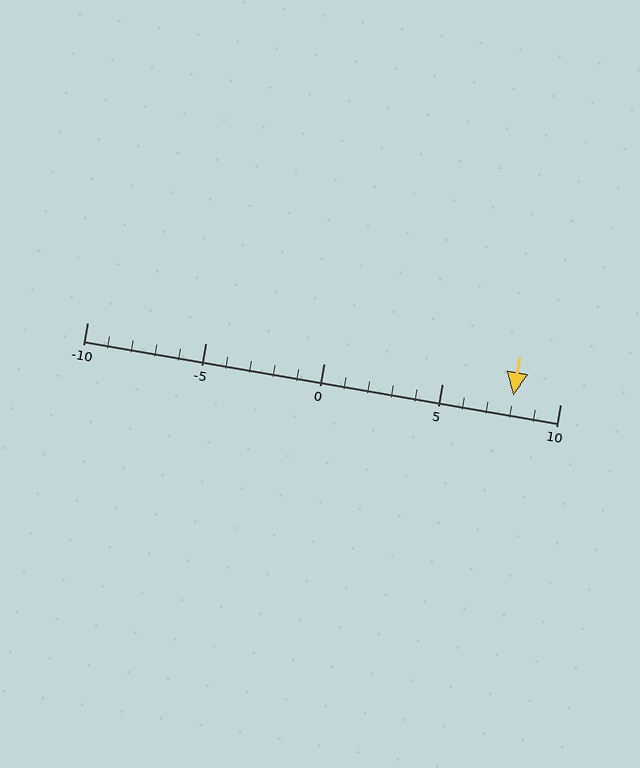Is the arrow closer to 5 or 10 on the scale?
The arrow is closer to 10.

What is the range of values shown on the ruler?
The ruler shows values from -10 to 10.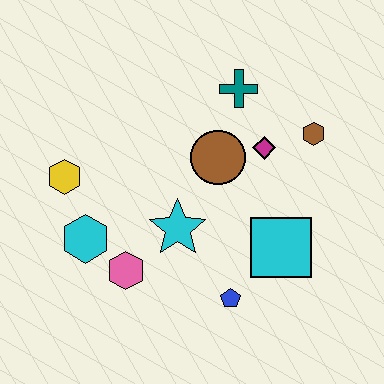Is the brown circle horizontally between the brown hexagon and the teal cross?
No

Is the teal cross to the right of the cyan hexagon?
Yes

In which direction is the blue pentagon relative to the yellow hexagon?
The blue pentagon is to the right of the yellow hexagon.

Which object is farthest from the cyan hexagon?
The brown hexagon is farthest from the cyan hexagon.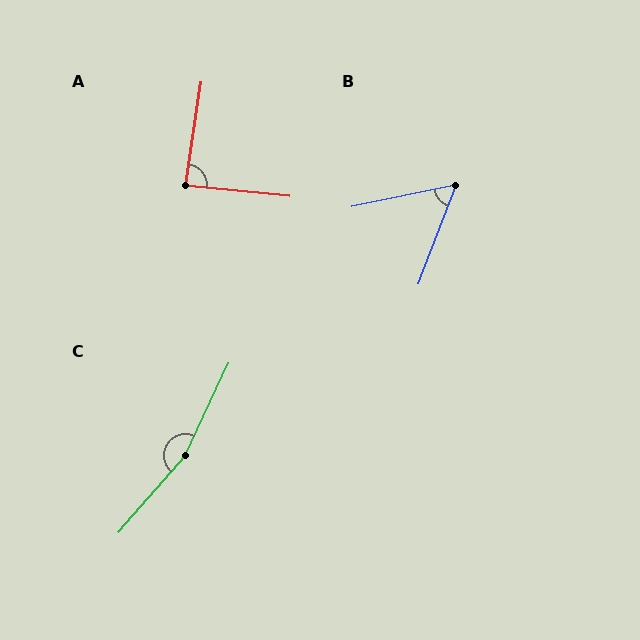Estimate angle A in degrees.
Approximately 87 degrees.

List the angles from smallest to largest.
B (58°), A (87°), C (164°).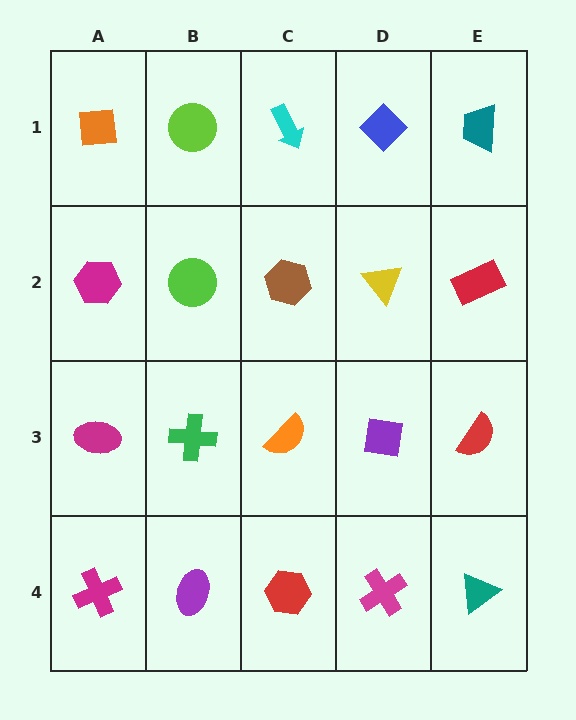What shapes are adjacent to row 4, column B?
A green cross (row 3, column B), a magenta cross (row 4, column A), a red hexagon (row 4, column C).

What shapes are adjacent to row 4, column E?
A red semicircle (row 3, column E), a magenta cross (row 4, column D).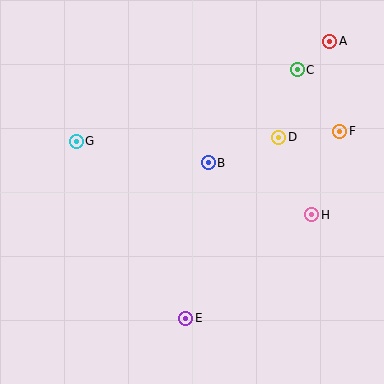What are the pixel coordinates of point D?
Point D is at (279, 137).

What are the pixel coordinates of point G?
Point G is at (76, 141).